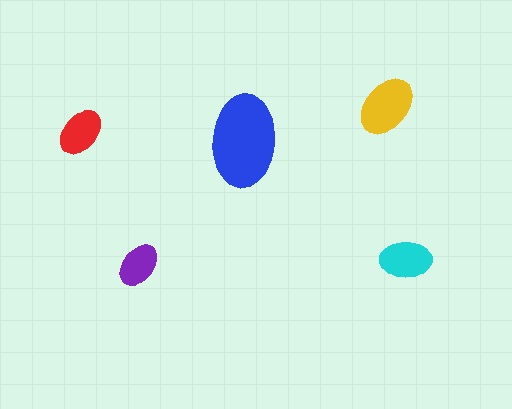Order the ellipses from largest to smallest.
the blue one, the yellow one, the cyan one, the red one, the purple one.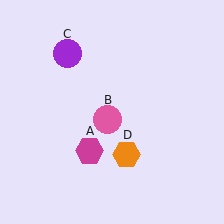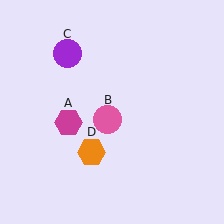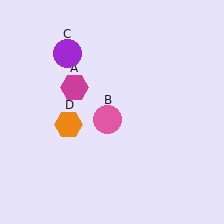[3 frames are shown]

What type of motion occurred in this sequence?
The magenta hexagon (object A), orange hexagon (object D) rotated clockwise around the center of the scene.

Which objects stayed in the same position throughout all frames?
Pink circle (object B) and purple circle (object C) remained stationary.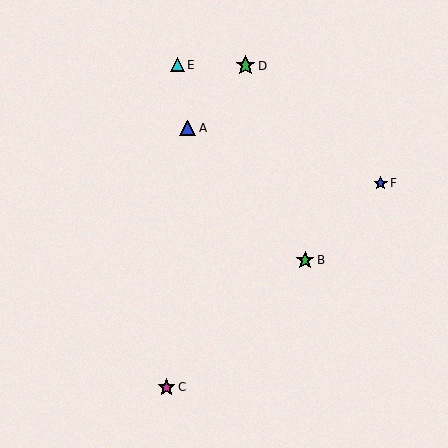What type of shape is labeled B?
Shape B is a green star.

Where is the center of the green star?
The center of the green star is at (305, 260).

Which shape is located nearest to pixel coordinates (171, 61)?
The cyan triangle (labeled E) at (177, 65) is nearest to that location.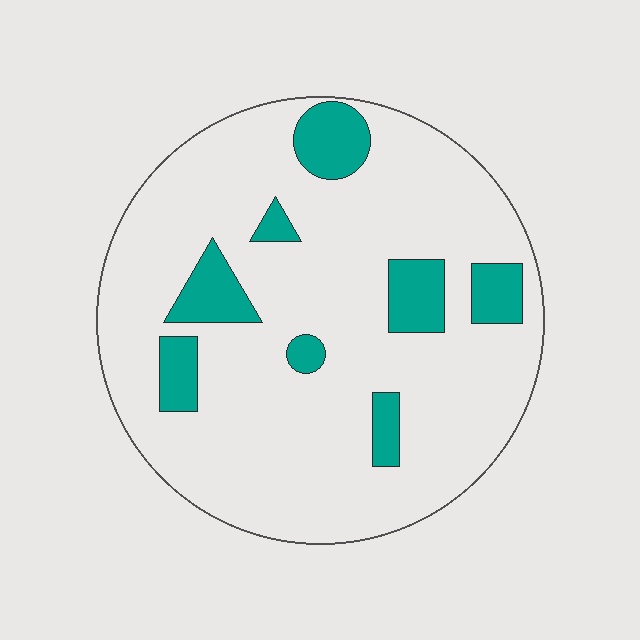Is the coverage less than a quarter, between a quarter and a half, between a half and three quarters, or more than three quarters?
Less than a quarter.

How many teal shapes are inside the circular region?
8.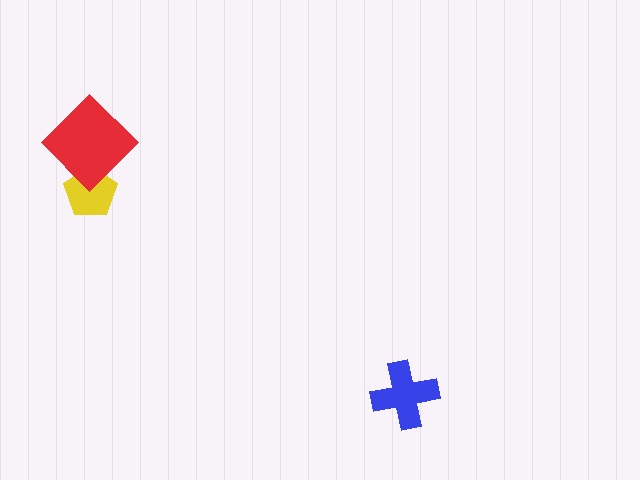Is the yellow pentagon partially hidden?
Yes, it is partially covered by another shape.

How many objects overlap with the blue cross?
0 objects overlap with the blue cross.